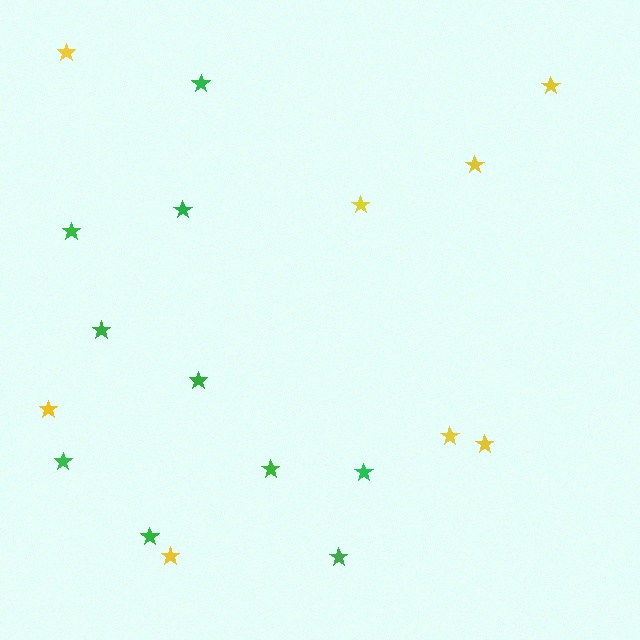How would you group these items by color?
There are 2 groups: one group of yellow stars (8) and one group of green stars (10).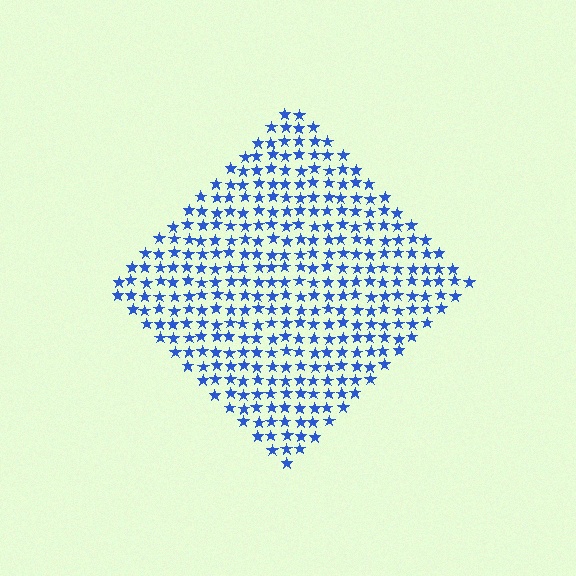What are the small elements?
The small elements are stars.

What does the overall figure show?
The overall figure shows a diamond.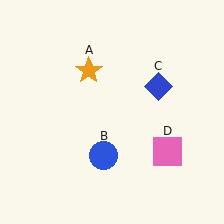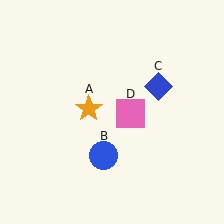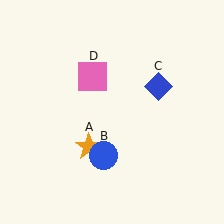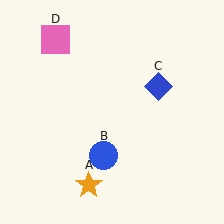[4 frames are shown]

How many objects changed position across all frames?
2 objects changed position: orange star (object A), pink square (object D).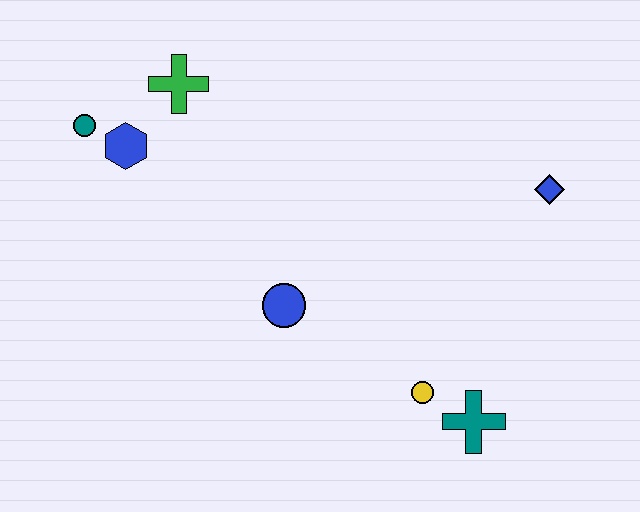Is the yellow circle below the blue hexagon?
Yes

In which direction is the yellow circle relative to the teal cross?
The yellow circle is to the left of the teal cross.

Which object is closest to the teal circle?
The blue hexagon is closest to the teal circle.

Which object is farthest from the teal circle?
The teal cross is farthest from the teal circle.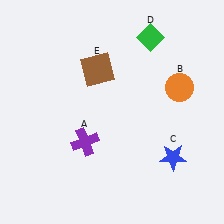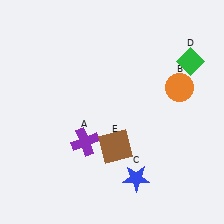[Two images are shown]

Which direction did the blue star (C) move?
The blue star (C) moved left.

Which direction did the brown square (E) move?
The brown square (E) moved down.